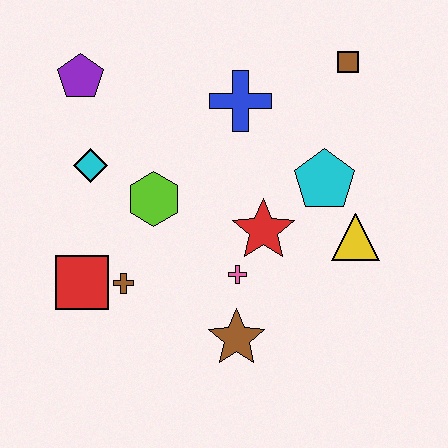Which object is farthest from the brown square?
The red square is farthest from the brown square.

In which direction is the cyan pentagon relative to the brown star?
The cyan pentagon is above the brown star.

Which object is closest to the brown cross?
The red square is closest to the brown cross.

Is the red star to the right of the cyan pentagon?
No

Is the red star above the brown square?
No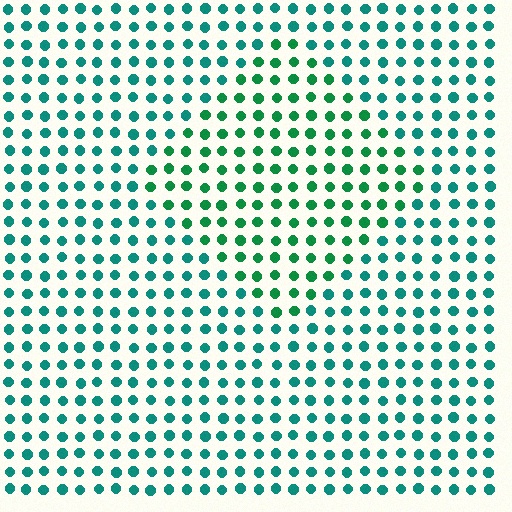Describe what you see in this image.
The image is filled with small teal elements in a uniform arrangement. A diamond-shaped region is visible where the elements are tinted to a slightly different hue, forming a subtle color boundary.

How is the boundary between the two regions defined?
The boundary is defined purely by a slight shift in hue (about 28 degrees). Spacing, size, and orientation are identical on both sides.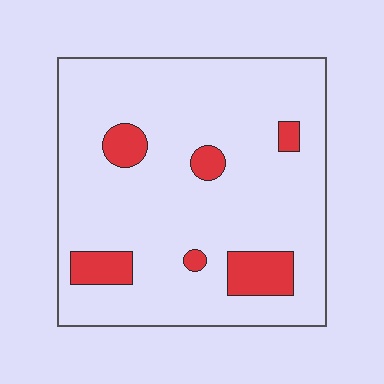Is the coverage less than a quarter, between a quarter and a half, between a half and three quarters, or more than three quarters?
Less than a quarter.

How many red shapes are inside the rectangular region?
6.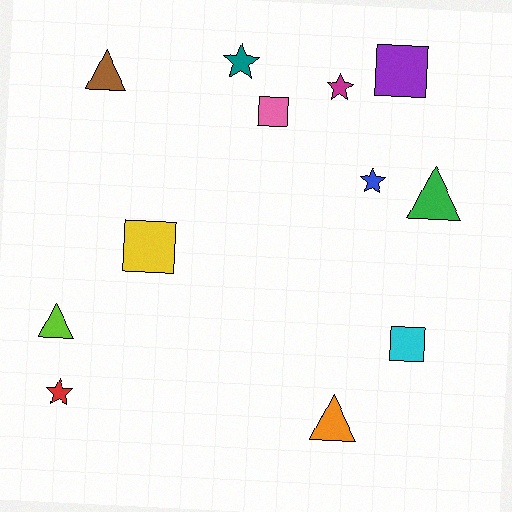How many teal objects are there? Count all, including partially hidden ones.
There is 1 teal object.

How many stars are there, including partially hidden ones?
There are 4 stars.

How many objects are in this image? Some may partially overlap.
There are 12 objects.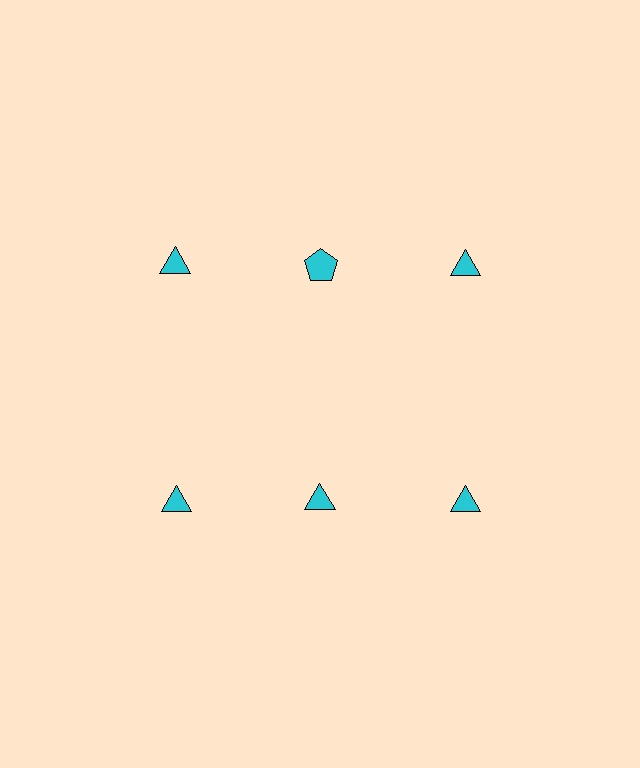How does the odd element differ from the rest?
It has a different shape: pentagon instead of triangle.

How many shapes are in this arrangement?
There are 6 shapes arranged in a grid pattern.